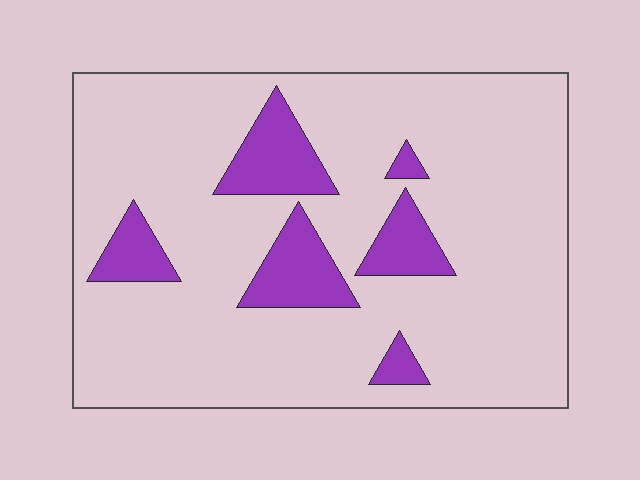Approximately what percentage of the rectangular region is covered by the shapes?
Approximately 15%.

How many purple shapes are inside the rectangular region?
6.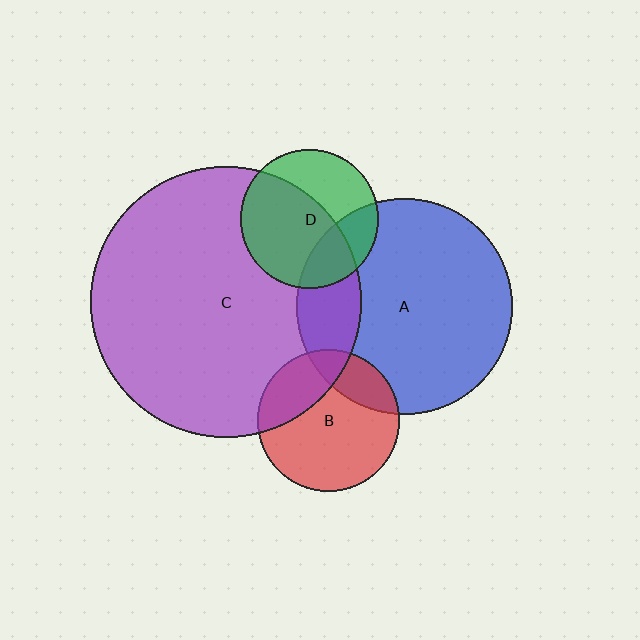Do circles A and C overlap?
Yes.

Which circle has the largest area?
Circle C (purple).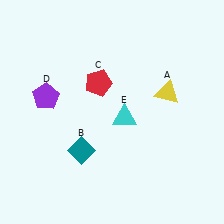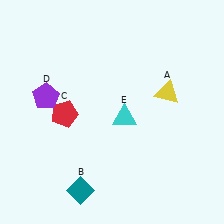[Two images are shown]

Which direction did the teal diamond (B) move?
The teal diamond (B) moved down.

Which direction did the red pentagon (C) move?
The red pentagon (C) moved left.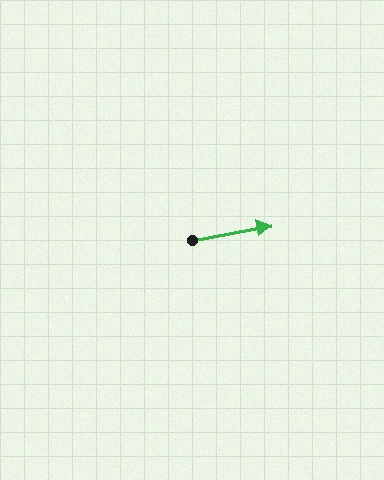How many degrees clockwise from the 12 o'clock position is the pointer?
Approximately 79 degrees.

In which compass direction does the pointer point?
East.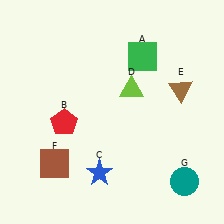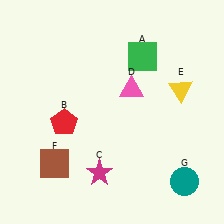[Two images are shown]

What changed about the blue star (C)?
In Image 1, C is blue. In Image 2, it changed to magenta.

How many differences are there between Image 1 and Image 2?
There are 3 differences between the two images.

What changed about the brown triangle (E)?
In Image 1, E is brown. In Image 2, it changed to yellow.